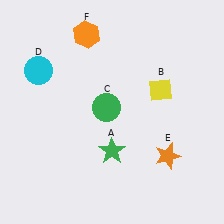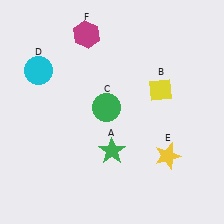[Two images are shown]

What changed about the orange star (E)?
In Image 1, E is orange. In Image 2, it changed to yellow.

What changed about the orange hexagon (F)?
In Image 1, F is orange. In Image 2, it changed to magenta.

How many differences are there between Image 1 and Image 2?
There are 2 differences between the two images.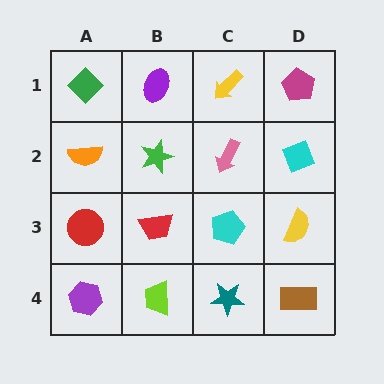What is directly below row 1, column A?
An orange semicircle.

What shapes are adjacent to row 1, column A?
An orange semicircle (row 2, column A), a purple ellipse (row 1, column B).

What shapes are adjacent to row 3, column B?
A green star (row 2, column B), a lime trapezoid (row 4, column B), a red circle (row 3, column A), a cyan pentagon (row 3, column C).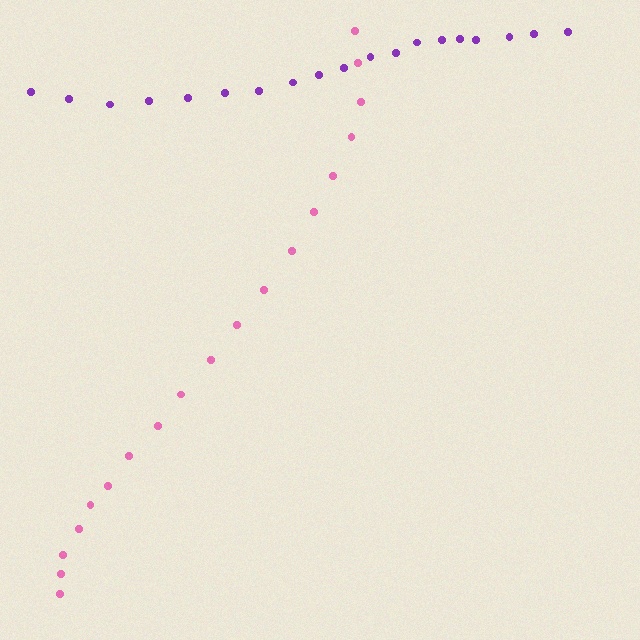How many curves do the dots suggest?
There are 2 distinct paths.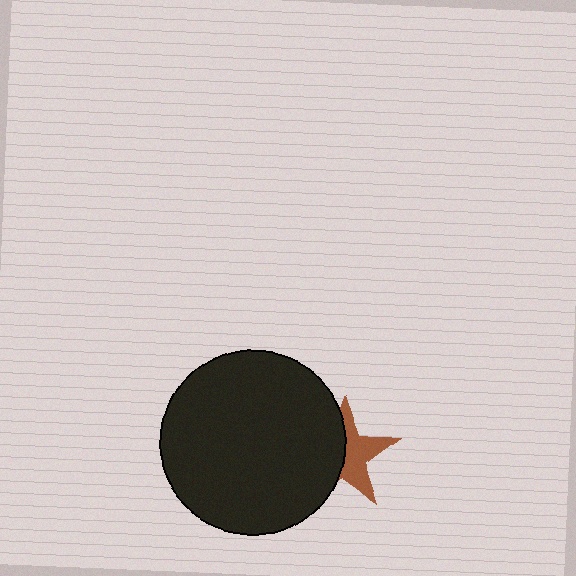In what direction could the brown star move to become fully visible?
The brown star could move right. That would shift it out from behind the black circle entirely.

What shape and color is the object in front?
The object in front is a black circle.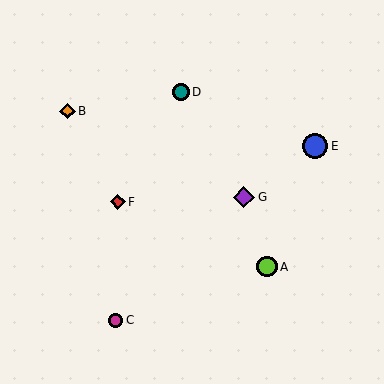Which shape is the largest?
The blue circle (labeled E) is the largest.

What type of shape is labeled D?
Shape D is a teal circle.